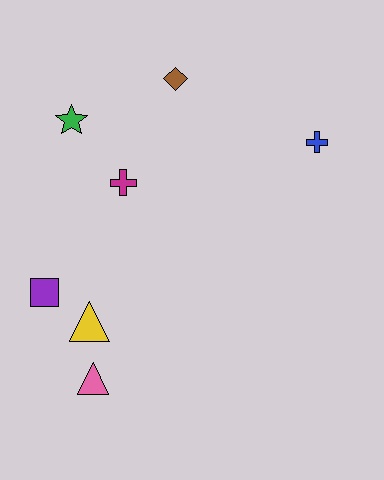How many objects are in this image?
There are 7 objects.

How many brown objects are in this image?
There is 1 brown object.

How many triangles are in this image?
There are 2 triangles.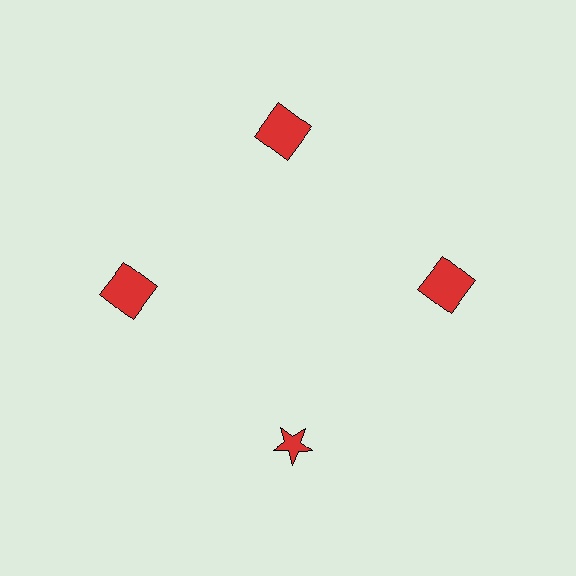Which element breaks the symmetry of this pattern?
The red star at roughly the 6 o'clock position breaks the symmetry. All other shapes are red squares.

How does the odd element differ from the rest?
It has a different shape: star instead of square.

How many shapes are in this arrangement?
There are 4 shapes arranged in a ring pattern.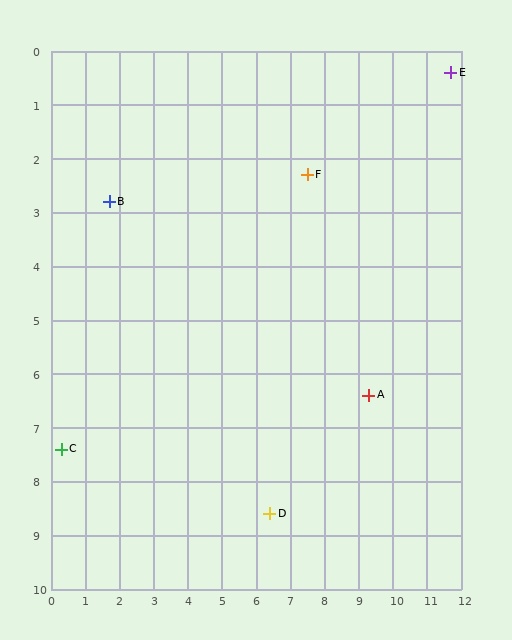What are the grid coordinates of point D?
Point D is at approximately (6.4, 8.6).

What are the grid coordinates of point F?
Point F is at approximately (7.5, 2.3).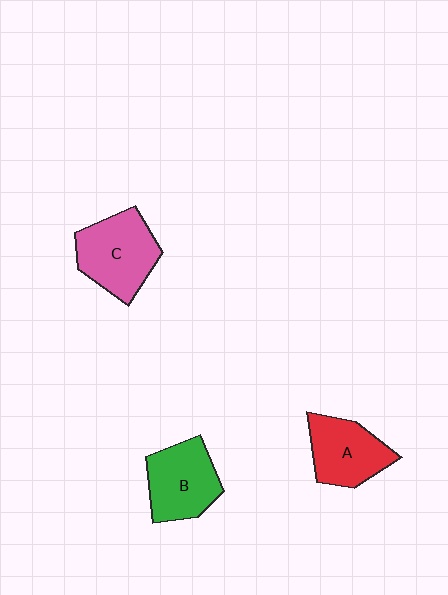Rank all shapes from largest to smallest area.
From largest to smallest: C (pink), B (green), A (red).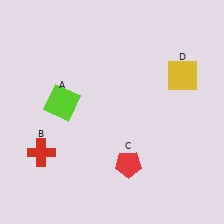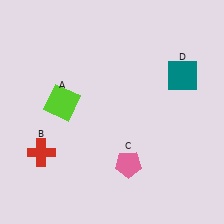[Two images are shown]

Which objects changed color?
C changed from red to pink. D changed from yellow to teal.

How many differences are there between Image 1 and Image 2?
There are 2 differences between the two images.